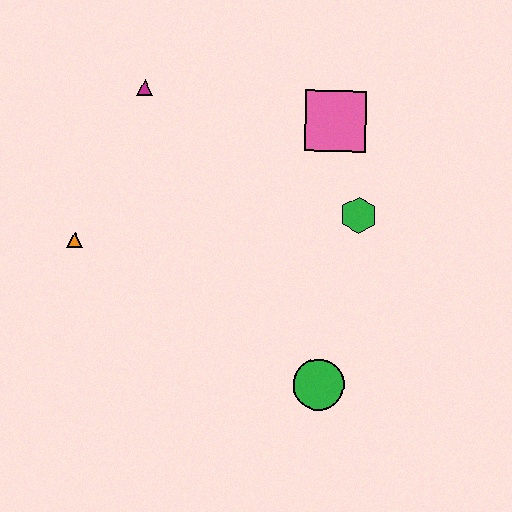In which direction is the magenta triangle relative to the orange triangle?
The magenta triangle is above the orange triangle.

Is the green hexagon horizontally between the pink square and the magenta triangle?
No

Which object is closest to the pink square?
The green hexagon is closest to the pink square.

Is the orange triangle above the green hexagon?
No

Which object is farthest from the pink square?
The orange triangle is farthest from the pink square.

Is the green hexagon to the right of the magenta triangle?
Yes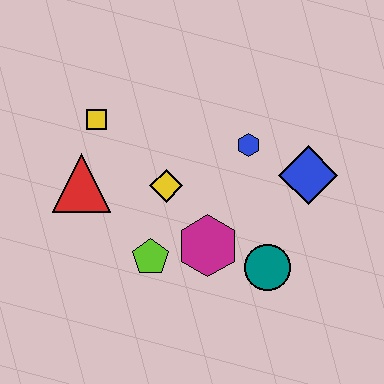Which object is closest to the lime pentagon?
The magenta hexagon is closest to the lime pentagon.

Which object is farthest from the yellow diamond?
The blue diamond is farthest from the yellow diamond.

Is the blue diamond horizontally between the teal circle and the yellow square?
No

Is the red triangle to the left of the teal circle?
Yes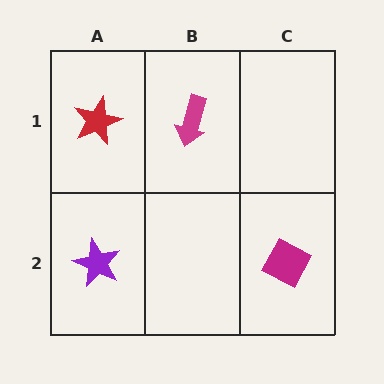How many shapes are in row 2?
2 shapes.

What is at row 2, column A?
A purple star.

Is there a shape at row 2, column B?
No, that cell is empty.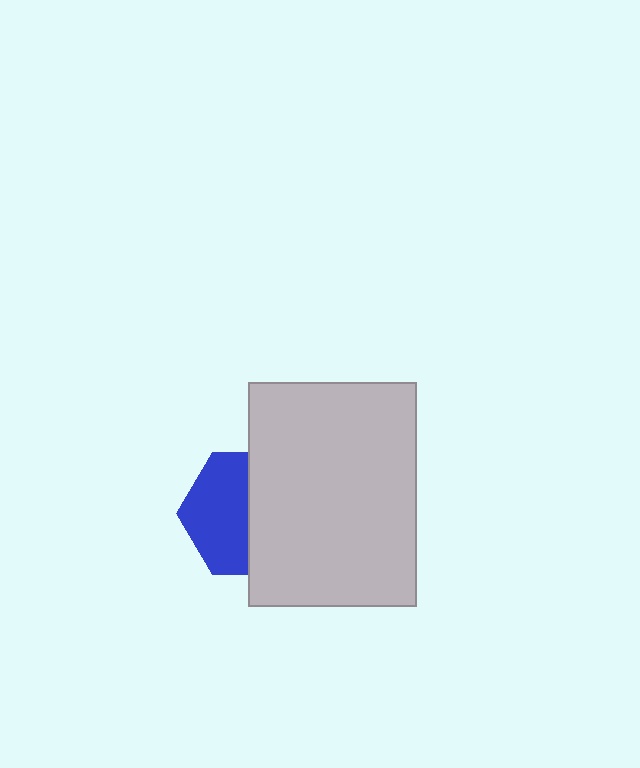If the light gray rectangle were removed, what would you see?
You would see the complete blue hexagon.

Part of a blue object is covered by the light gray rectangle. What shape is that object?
It is a hexagon.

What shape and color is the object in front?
The object in front is a light gray rectangle.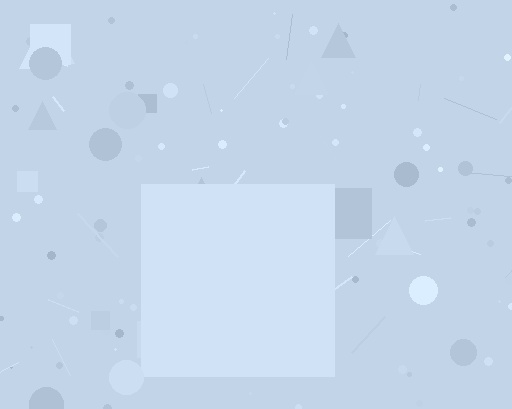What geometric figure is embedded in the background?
A square is embedded in the background.